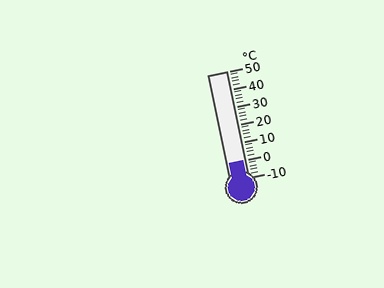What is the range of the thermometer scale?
The thermometer scale ranges from -10°C to 50°C.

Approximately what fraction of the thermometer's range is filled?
The thermometer is filled to approximately 15% of its range.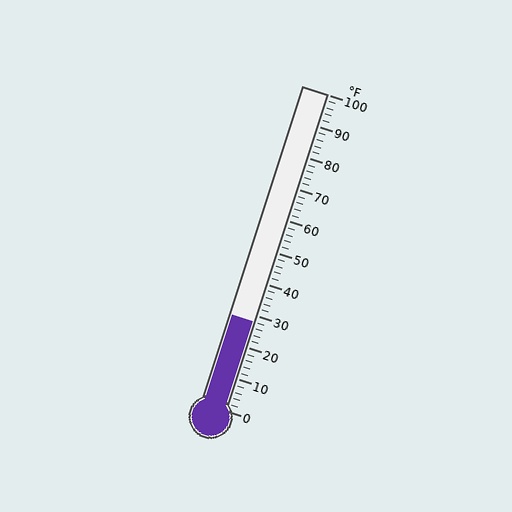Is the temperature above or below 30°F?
The temperature is below 30°F.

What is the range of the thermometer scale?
The thermometer scale ranges from 0°F to 100°F.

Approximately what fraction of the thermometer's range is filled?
The thermometer is filled to approximately 30% of its range.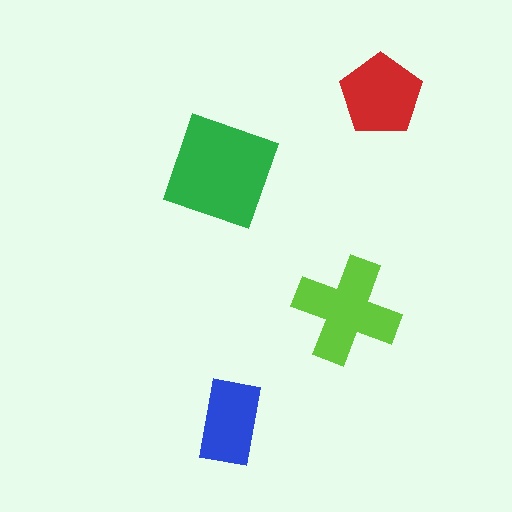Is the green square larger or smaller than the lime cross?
Larger.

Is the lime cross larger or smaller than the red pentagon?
Larger.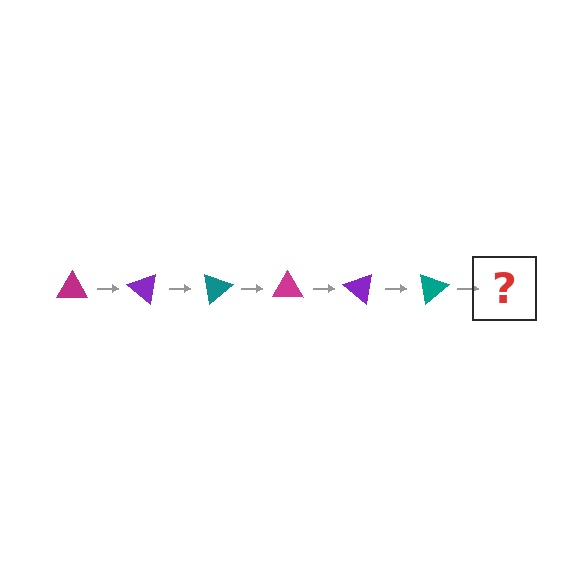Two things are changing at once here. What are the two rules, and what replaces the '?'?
The two rules are that it rotates 40 degrees each step and the color cycles through magenta, purple, and teal. The '?' should be a magenta triangle, rotated 240 degrees from the start.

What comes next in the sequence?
The next element should be a magenta triangle, rotated 240 degrees from the start.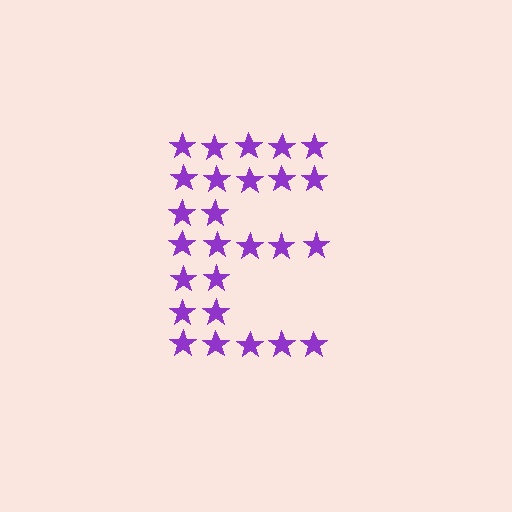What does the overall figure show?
The overall figure shows the letter E.